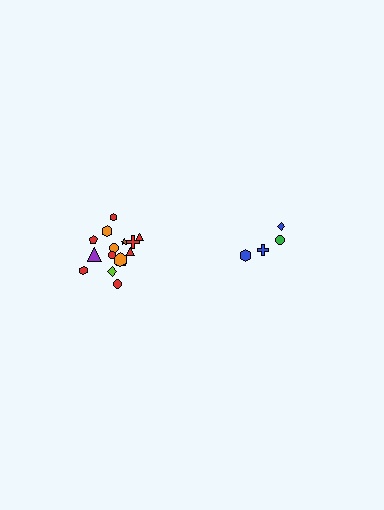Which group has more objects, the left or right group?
The left group.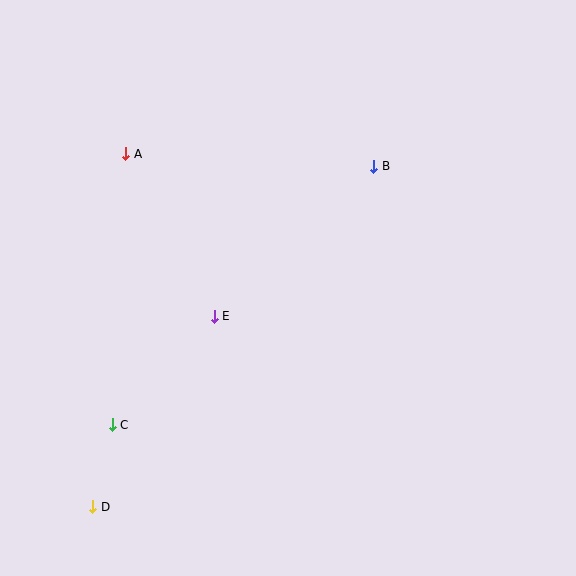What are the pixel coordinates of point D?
Point D is at (93, 507).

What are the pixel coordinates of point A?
Point A is at (126, 154).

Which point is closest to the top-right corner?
Point B is closest to the top-right corner.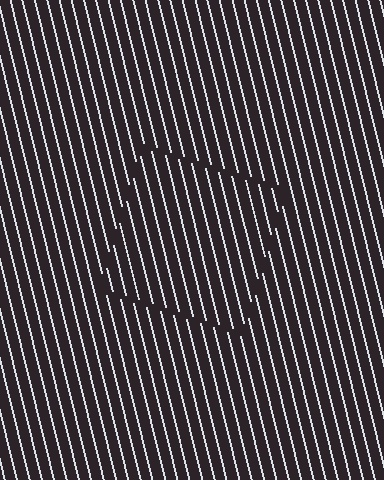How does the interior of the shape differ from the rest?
The interior of the shape contains the same grating, shifted by half a period — the contour is defined by the phase discontinuity where line-ends from the inner and outer gratings abut.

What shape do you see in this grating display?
An illusory square. The interior of the shape contains the same grating, shifted by half a period — the contour is defined by the phase discontinuity where line-ends from the inner and outer gratings abut.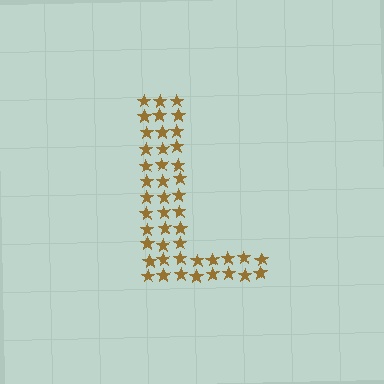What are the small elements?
The small elements are stars.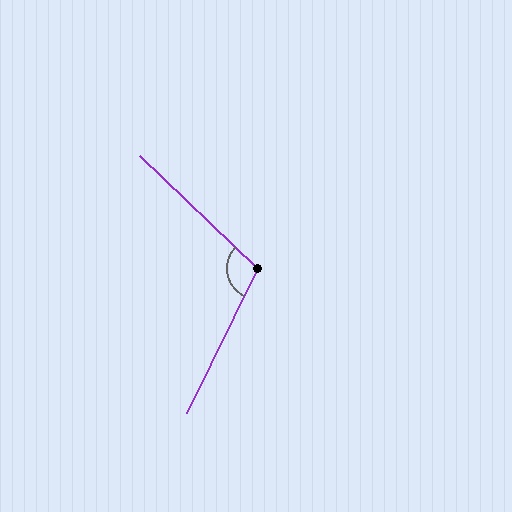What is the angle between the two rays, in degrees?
Approximately 108 degrees.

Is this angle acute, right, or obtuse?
It is obtuse.